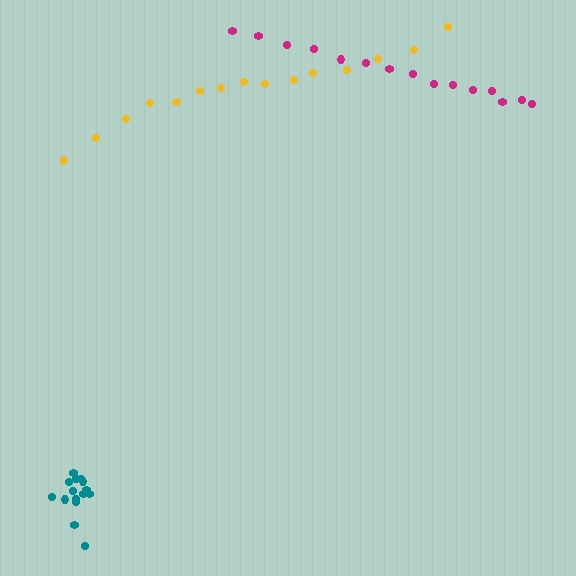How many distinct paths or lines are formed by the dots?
There are 3 distinct paths.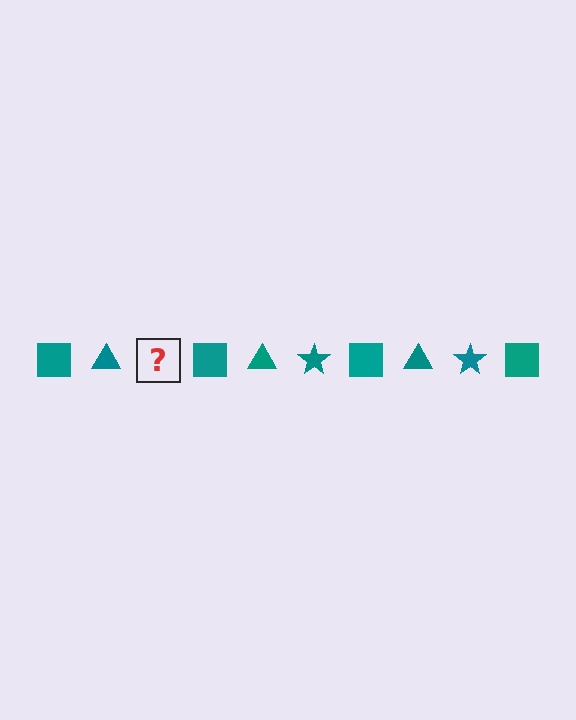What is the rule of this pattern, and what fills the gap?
The rule is that the pattern cycles through square, triangle, star shapes in teal. The gap should be filled with a teal star.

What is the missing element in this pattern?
The missing element is a teal star.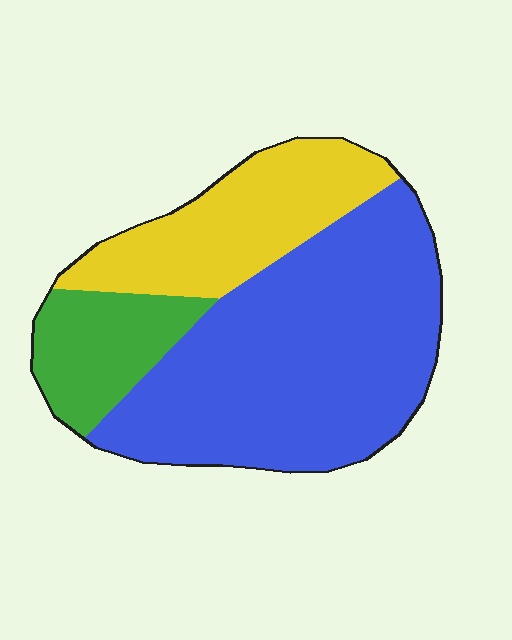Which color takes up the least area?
Green, at roughly 15%.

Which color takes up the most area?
Blue, at roughly 60%.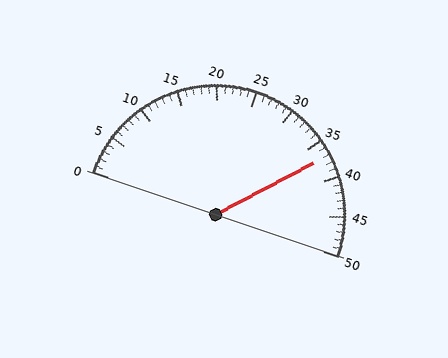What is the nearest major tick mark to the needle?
The nearest major tick mark is 35.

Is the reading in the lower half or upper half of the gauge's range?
The reading is in the upper half of the range (0 to 50).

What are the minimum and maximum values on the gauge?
The gauge ranges from 0 to 50.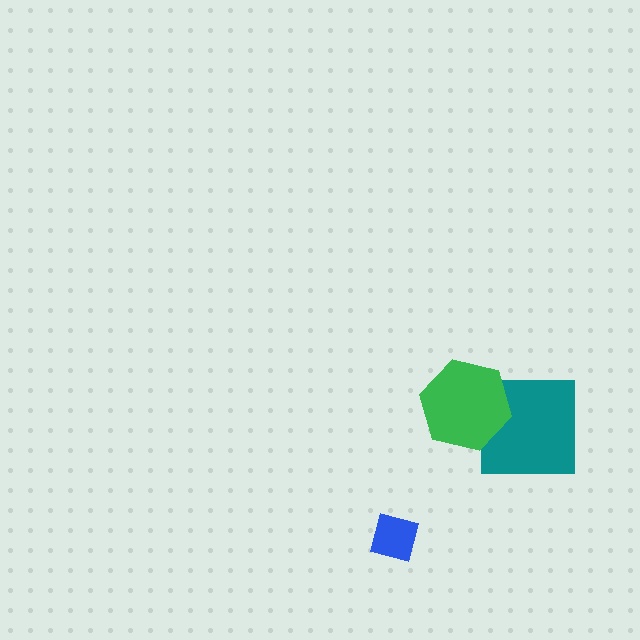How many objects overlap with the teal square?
1 object overlaps with the teal square.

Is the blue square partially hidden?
No, no other shape covers it.